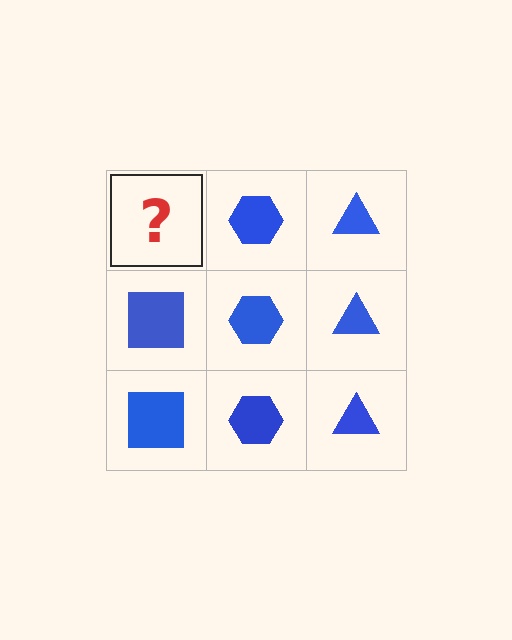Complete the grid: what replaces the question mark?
The question mark should be replaced with a blue square.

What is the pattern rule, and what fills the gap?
The rule is that each column has a consistent shape. The gap should be filled with a blue square.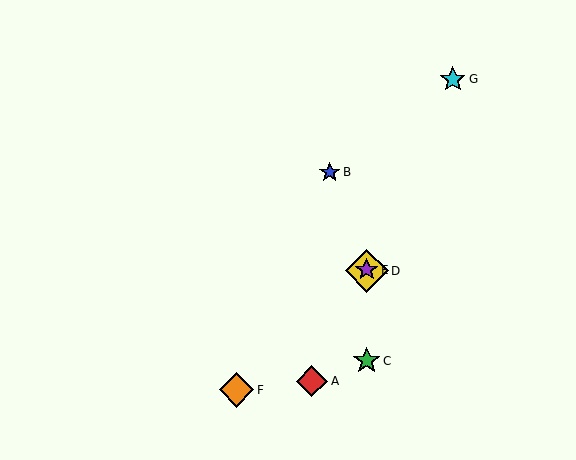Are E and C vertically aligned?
Yes, both are at x≈367.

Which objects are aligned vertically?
Objects C, D, E are aligned vertically.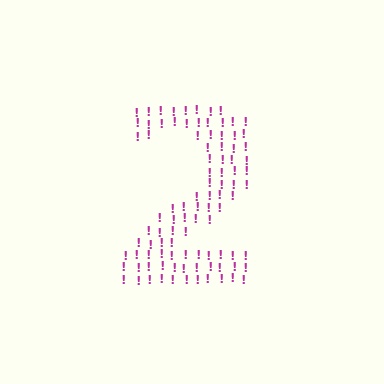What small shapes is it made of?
It is made of small exclamation marks.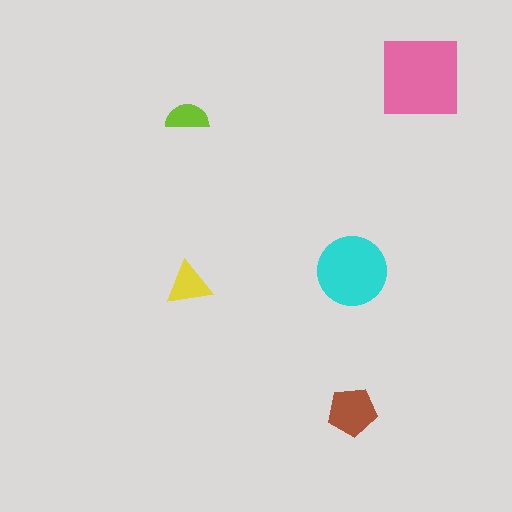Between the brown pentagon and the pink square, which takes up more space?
The pink square.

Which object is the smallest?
The lime semicircle.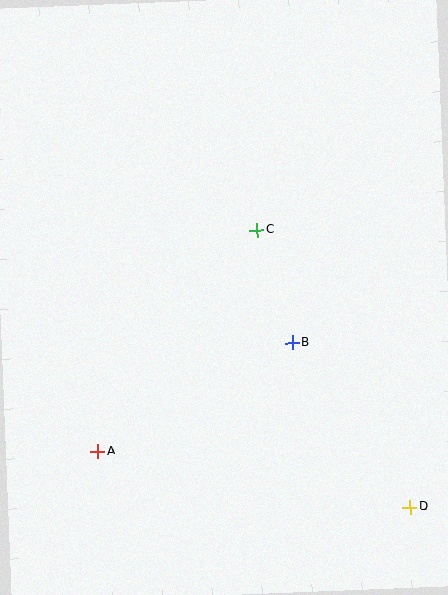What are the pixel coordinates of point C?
Point C is at (257, 230).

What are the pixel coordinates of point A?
Point A is at (98, 451).